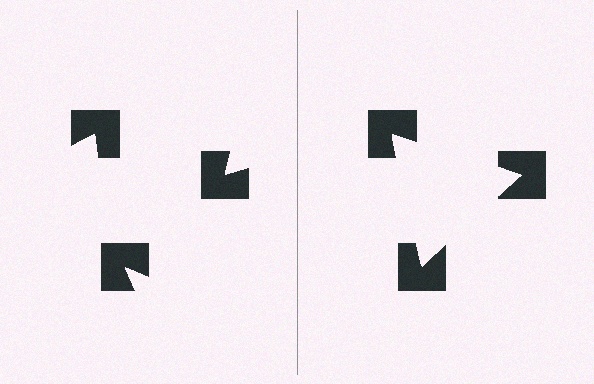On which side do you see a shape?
An illusory triangle appears on the right side. On the left side the wedge cuts are rotated, so no coherent shape forms.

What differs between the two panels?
The notched squares are positioned identically on both sides; only the wedge orientations differ. On the right they align to a triangle; on the left they are misaligned.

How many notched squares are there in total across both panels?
6 — 3 on each side.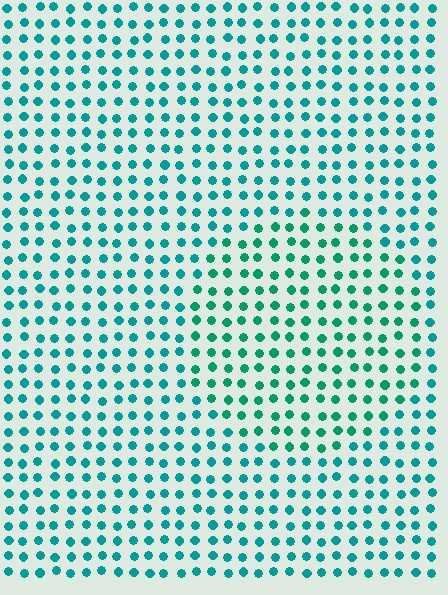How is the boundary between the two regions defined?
The boundary is defined purely by a slight shift in hue (about 19 degrees). Spacing, size, and orientation are identical on both sides.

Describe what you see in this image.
The image is filled with small teal elements in a uniform arrangement. A circle-shaped region is visible where the elements are tinted to a slightly different hue, forming a subtle color boundary.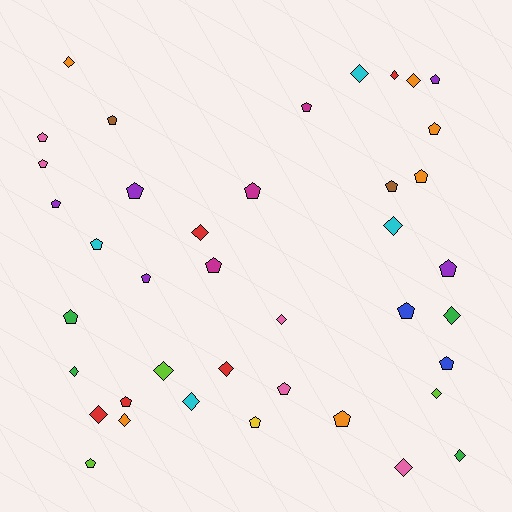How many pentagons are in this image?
There are 23 pentagons.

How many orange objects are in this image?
There are 6 orange objects.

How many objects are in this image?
There are 40 objects.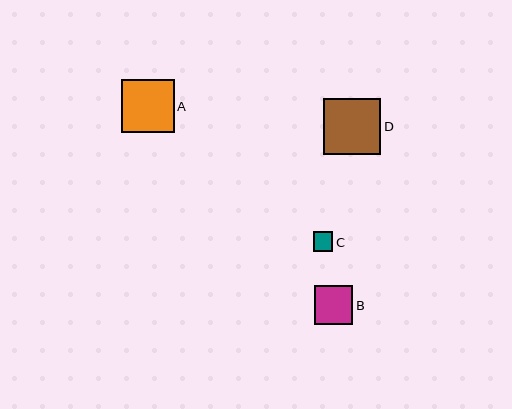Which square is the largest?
Square D is the largest with a size of approximately 57 pixels.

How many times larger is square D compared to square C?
Square D is approximately 2.9 times the size of square C.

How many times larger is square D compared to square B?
Square D is approximately 1.5 times the size of square B.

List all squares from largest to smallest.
From largest to smallest: D, A, B, C.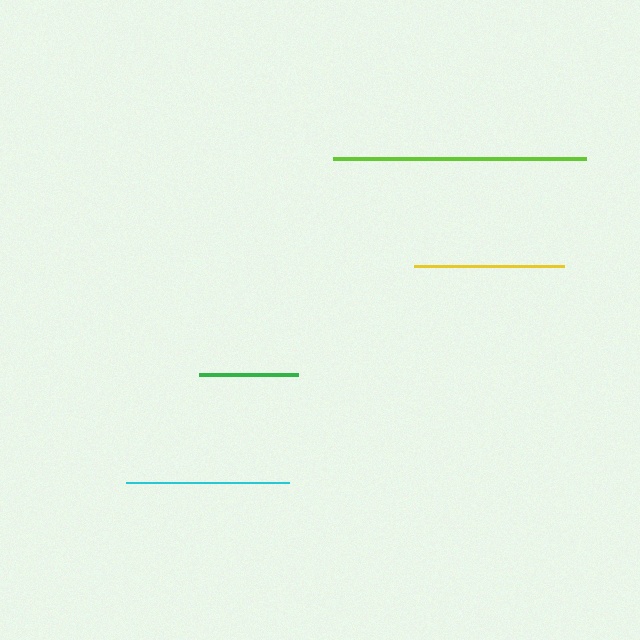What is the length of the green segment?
The green segment is approximately 100 pixels long.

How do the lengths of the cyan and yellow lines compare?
The cyan and yellow lines are approximately the same length.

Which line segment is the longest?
The lime line is the longest at approximately 253 pixels.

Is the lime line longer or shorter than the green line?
The lime line is longer than the green line.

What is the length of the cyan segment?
The cyan segment is approximately 163 pixels long.